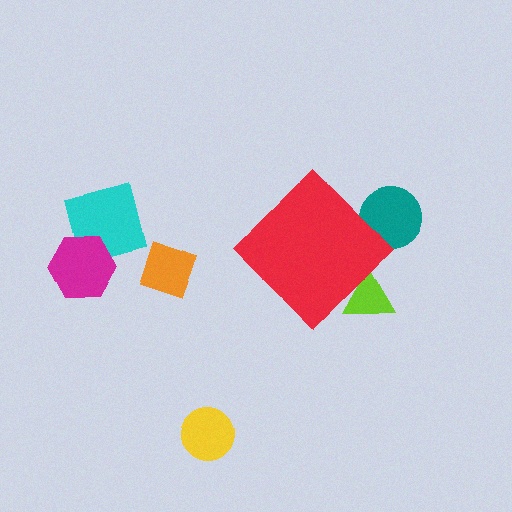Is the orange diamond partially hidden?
No, the orange diamond is fully visible.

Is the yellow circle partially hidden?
No, the yellow circle is fully visible.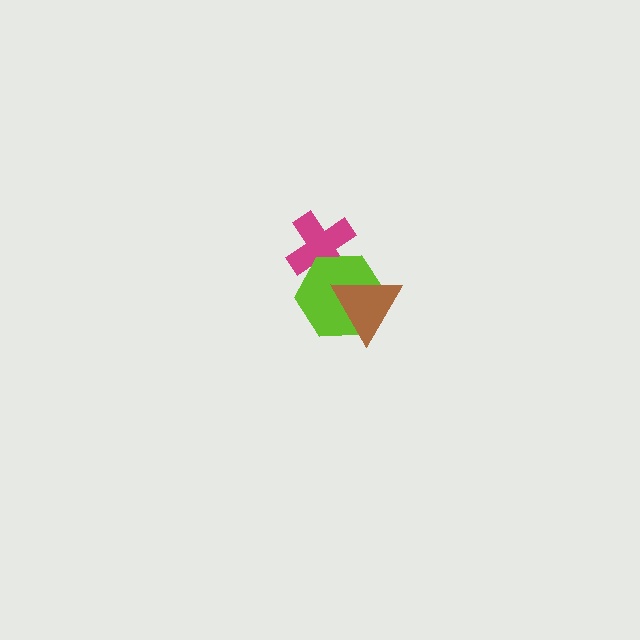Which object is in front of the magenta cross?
The lime hexagon is in front of the magenta cross.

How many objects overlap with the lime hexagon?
2 objects overlap with the lime hexagon.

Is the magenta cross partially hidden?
Yes, it is partially covered by another shape.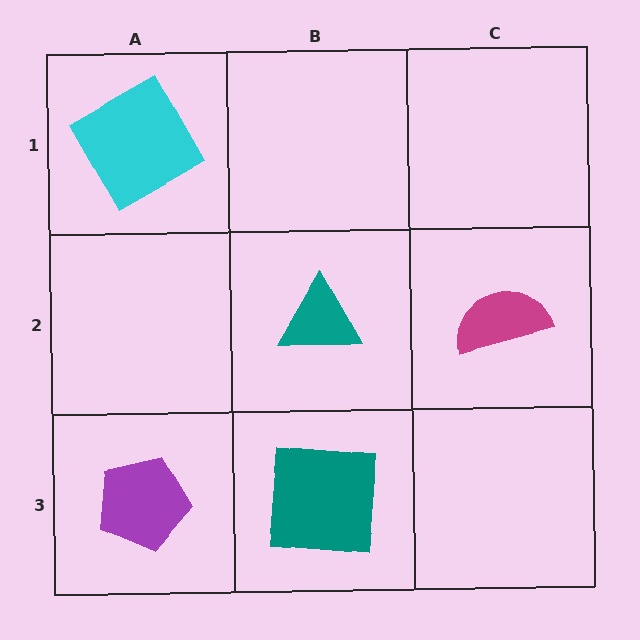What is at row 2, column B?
A teal triangle.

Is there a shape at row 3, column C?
No, that cell is empty.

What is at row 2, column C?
A magenta semicircle.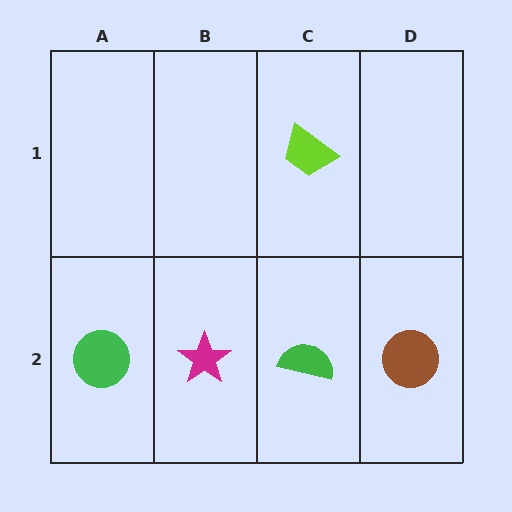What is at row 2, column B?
A magenta star.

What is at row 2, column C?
A green semicircle.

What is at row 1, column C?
A lime trapezoid.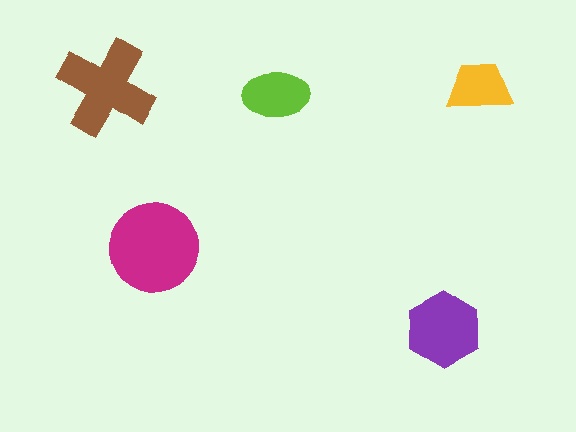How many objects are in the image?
There are 5 objects in the image.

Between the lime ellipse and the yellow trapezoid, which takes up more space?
The lime ellipse.